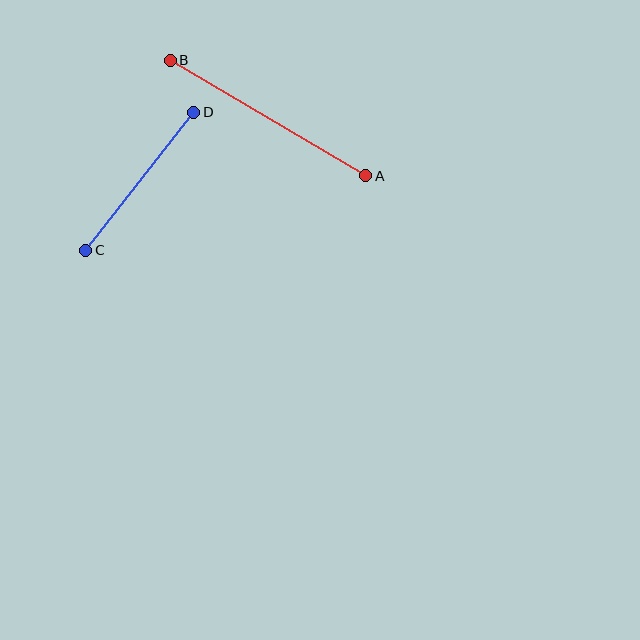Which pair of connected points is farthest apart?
Points A and B are farthest apart.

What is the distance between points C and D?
The distance is approximately 175 pixels.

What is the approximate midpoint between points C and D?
The midpoint is at approximately (140, 181) pixels.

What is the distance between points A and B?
The distance is approximately 227 pixels.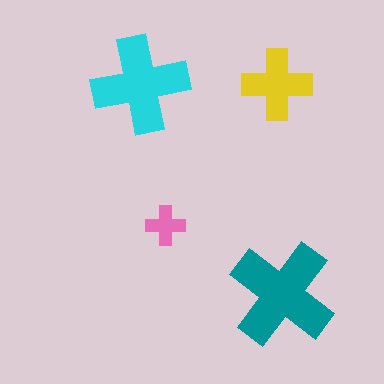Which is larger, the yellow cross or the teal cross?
The teal one.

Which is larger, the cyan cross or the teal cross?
The teal one.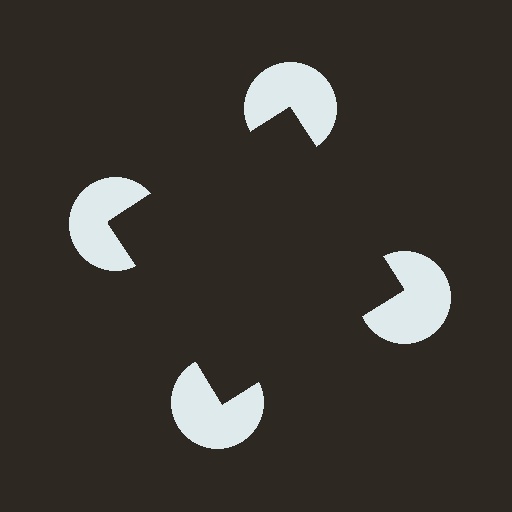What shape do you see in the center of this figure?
An illusory square — its edges are inferred from the aligned wedge cuts in the pac-man discs, not physically drawn.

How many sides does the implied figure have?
4 sides.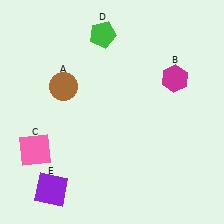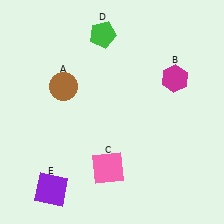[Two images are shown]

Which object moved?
The pink square (C) moved right.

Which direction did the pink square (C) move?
The pink square (C) moved right.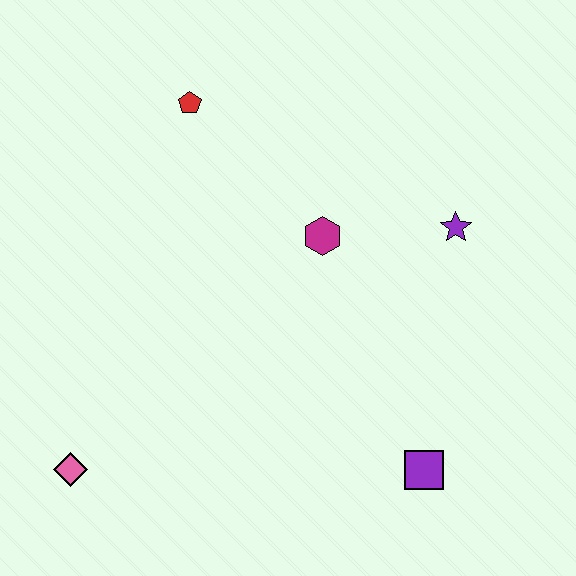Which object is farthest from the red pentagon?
The purple square is farthest from the red pentagon.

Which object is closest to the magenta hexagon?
The purple star is closest to the magenta hexagon.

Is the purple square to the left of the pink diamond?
No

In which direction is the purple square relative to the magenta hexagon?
The purple square is below the magenta hexagon.